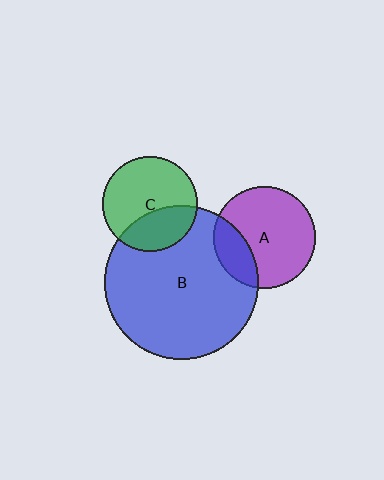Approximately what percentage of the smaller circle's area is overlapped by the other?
Approximately 35%.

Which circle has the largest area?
Circle B (blue).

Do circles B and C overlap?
Yes.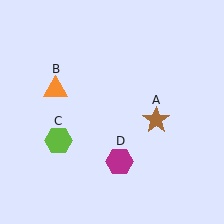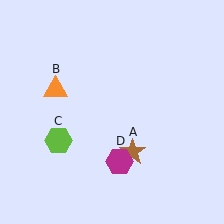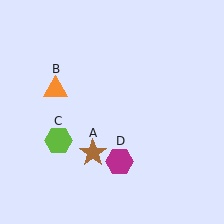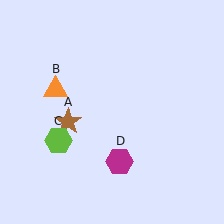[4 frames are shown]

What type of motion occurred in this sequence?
The brown star (object A) rotated clockwise around the center of the scene.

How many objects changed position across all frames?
1 object changed position: brown star (object A).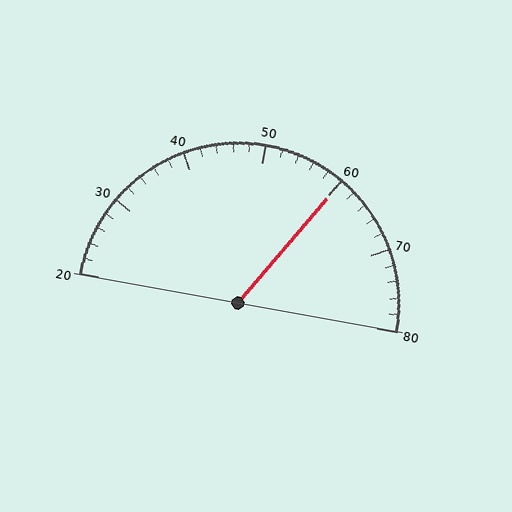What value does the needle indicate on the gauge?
The needle indicates approximately 60.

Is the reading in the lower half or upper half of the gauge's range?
The reading is in the upper half of the range (20 to 80).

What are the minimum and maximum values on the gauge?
The gauge ranges from 20 to 80.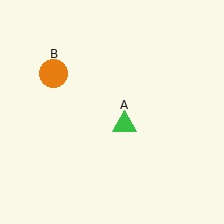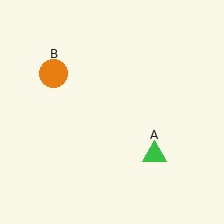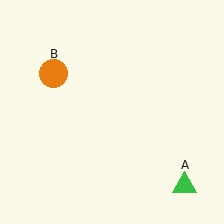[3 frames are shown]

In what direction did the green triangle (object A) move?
The green triangle (object A) moved down and to the right.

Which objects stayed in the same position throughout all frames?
Orange circle (object B) remained stationary.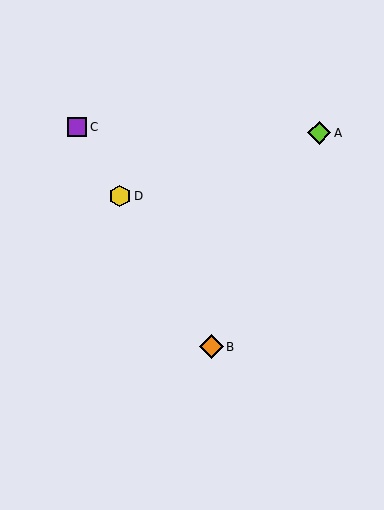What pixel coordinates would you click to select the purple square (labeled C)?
Click at (77, 127) to select the purple square C.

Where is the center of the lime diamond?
The center of the lime diamond is at (319, 133).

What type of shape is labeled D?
Shape D is a yellow hexagon.